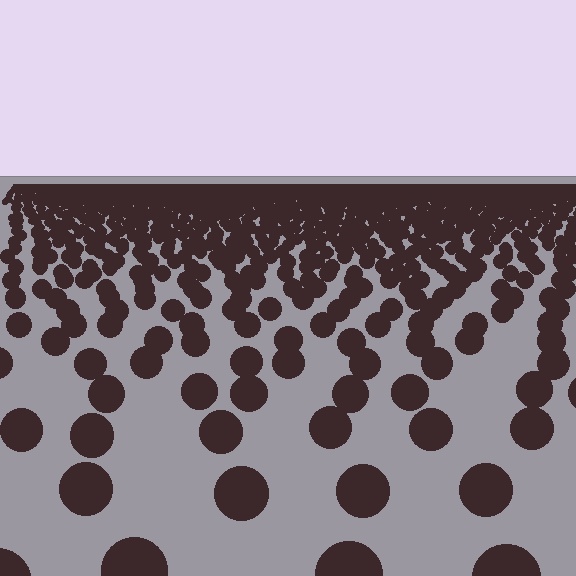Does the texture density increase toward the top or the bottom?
Density increases toward the top.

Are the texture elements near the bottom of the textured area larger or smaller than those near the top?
Larger. Near the bottom, elements are closer to the viewer and appear at a bigger on-screen size.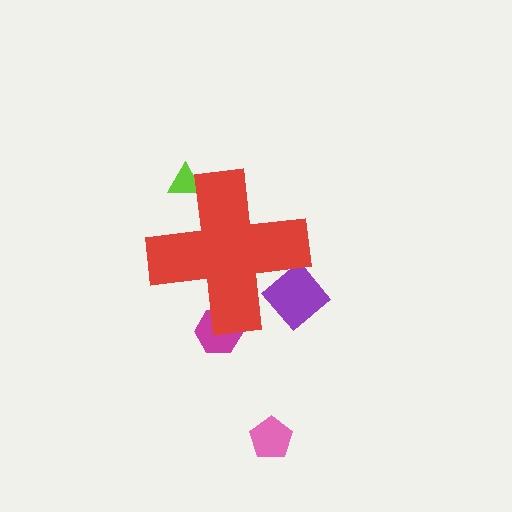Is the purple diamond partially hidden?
Yes, the purple diamond is partially hidden behind the red cross.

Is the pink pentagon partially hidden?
No, the pink pentagon is fully visible.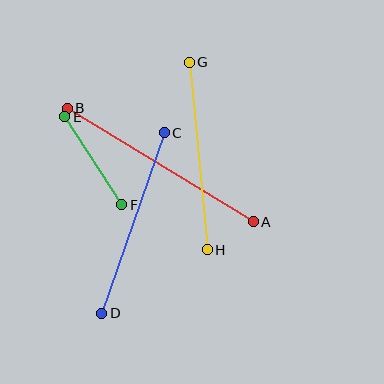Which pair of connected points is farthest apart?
Points A and B are farthest apart.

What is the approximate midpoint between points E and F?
The midpoint is at approximately (93, 161) pixels.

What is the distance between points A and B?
The distance is approximately 218 pixels.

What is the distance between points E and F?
The distance is approximately 105 pixels.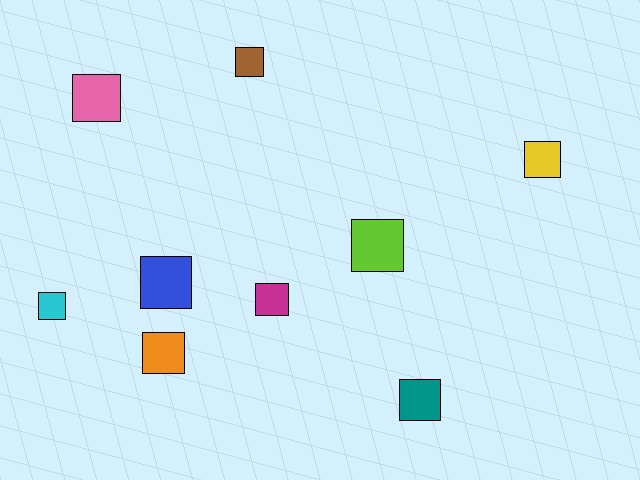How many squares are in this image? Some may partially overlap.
There are 9 squares.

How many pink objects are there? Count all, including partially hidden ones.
There is 1 pink object.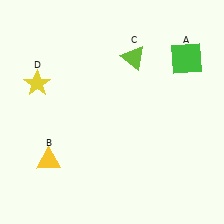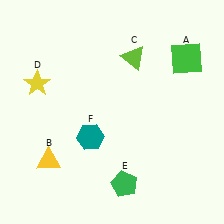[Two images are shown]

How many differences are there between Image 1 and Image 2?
There are 2 differences between the two images.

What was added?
A green pentagon (E), a teal hexagon (F) were added in Image 2.